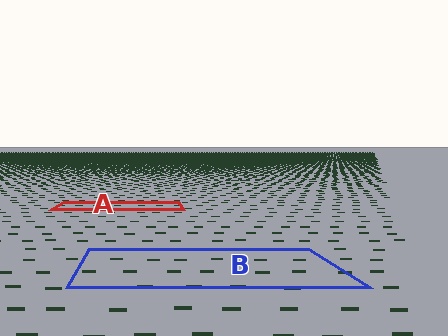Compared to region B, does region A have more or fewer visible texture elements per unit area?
Region A has more texture elements per unit area — they are packed more densely because it is farther away.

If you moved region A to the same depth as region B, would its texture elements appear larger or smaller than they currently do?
They would appear larger. At a closer depth, the same texture elements are projected at a bigger on-screen size.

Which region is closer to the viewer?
Region B is closer. The texture elements there are larger and more spread out.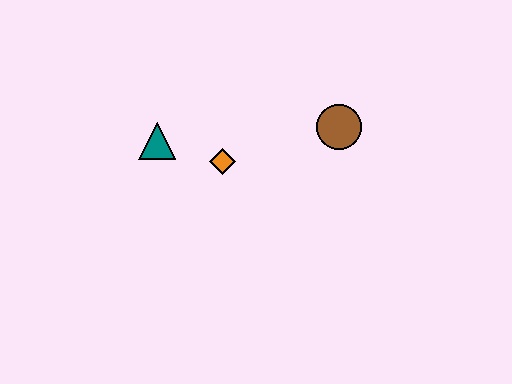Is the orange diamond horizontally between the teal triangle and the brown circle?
Yes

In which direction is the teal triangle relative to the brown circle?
The teal triangle is to the left of the brown circle.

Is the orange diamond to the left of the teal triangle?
No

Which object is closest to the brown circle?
The orange diamond is closest to the brown circle.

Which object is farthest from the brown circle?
The teal triangle is farthest from the brown circle.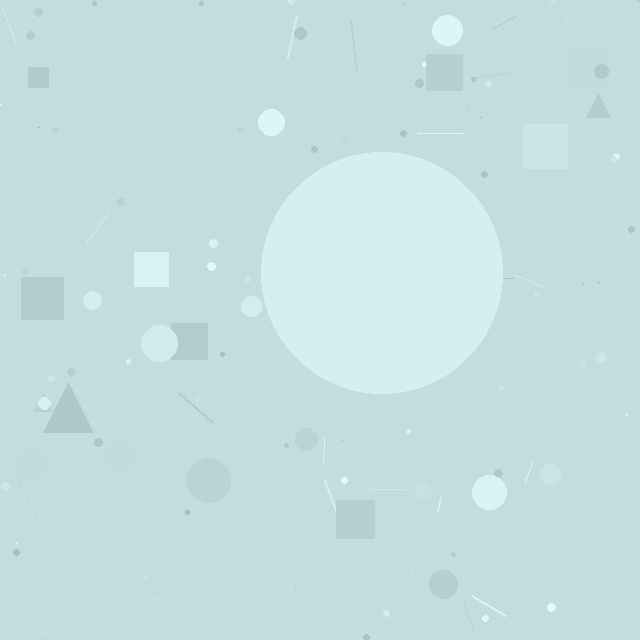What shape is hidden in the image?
A circle is hidden in the image.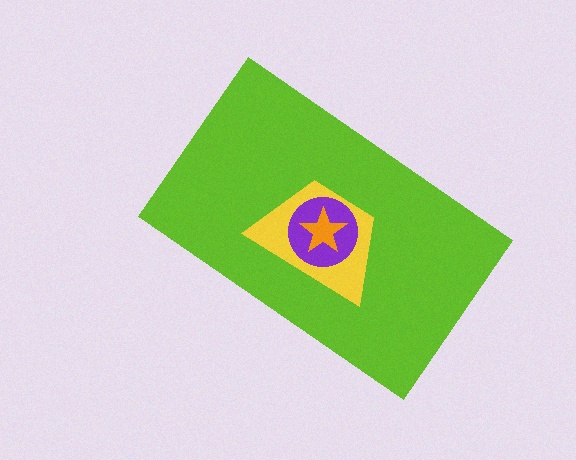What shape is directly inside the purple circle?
The orange star.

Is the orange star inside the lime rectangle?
Yes.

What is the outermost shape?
The lime rectangle.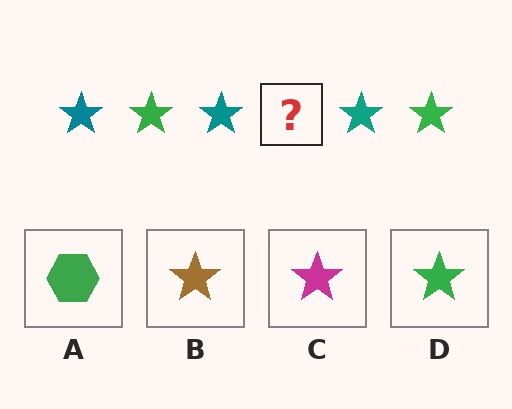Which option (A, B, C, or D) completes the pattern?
D.